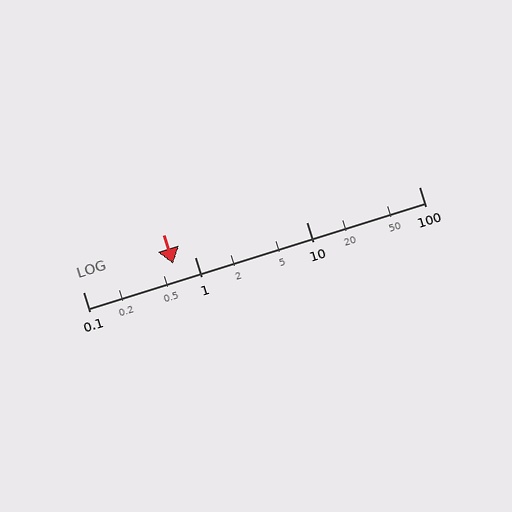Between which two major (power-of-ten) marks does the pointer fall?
The pointer is between 0.1 and 1.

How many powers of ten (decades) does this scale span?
The scale spans 3 decades, from 0.1 to 100.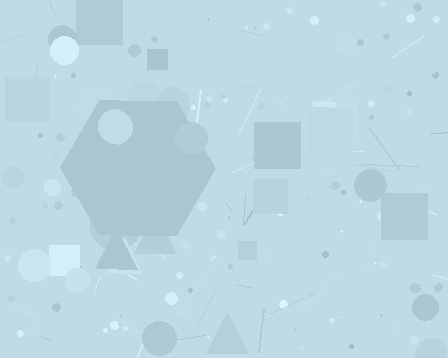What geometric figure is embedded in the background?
A hexagon is embedded in the background.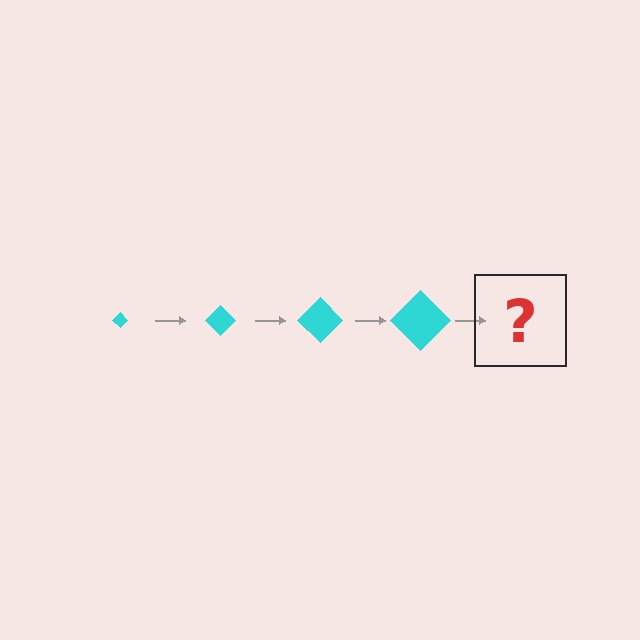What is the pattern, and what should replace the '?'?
The pattern is that the diamond gets progressively larger each step. The '?' should be a cyan diamond, larger than the previous one.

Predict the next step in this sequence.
The next step is a cyan diamond, larger than the previous one.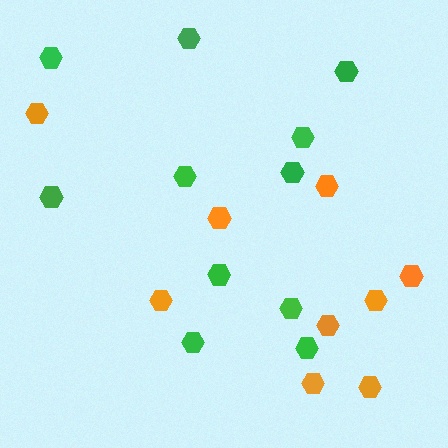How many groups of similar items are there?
There are 2 groups: one group of green hexagons (11) and one group of orange hexagons (9).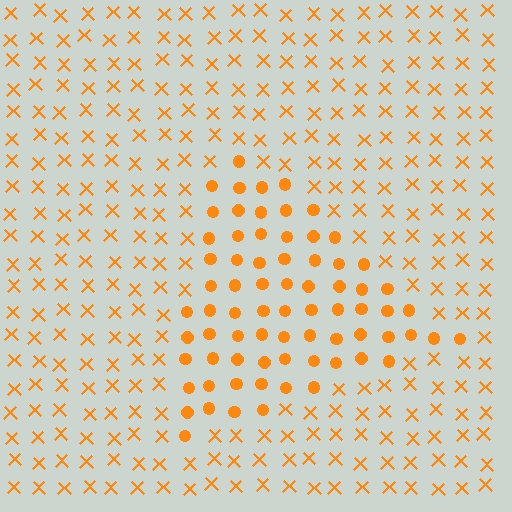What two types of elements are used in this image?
The image uses circles inside the triangle region and X marks outside it.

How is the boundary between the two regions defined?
The boundary is defined by a change in element shape: circles inside vs. X marks outside. All elements share the same color and spacing.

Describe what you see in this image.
The image is filled with small orange elements arranged in a uniform grid. A triangle-shaped region contains circles, while the surrounding area contains X marks. The boundary is defined purely by the change in element shape.